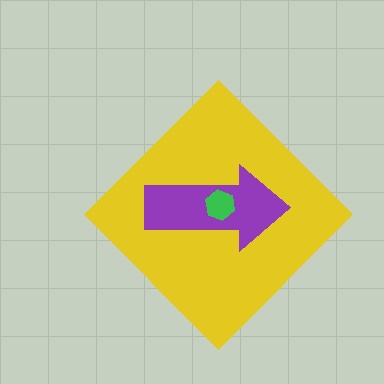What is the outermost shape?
The yellow diamond.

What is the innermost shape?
The green hexagon.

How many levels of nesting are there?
3.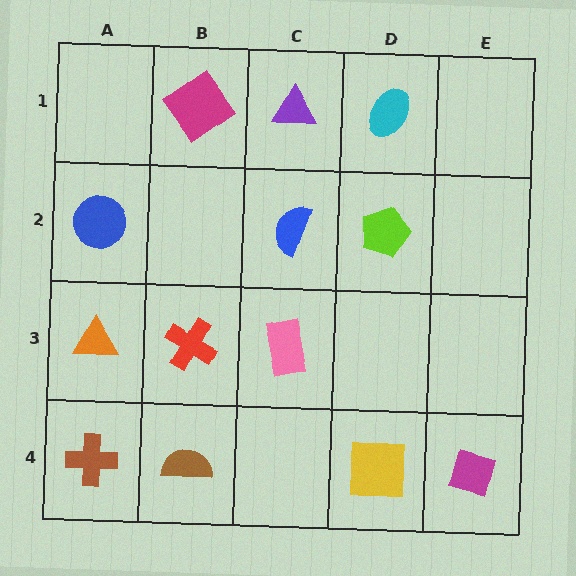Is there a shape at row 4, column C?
No, that cell is empty.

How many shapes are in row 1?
3 shapes.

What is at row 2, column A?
A blue circle.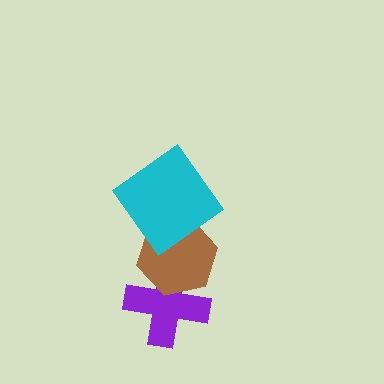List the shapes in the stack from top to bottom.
From top to bottom: the cyan diamond, the brown hexagon, the purple cross.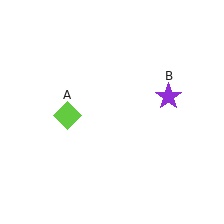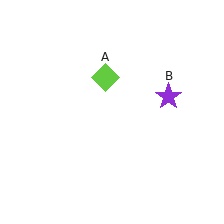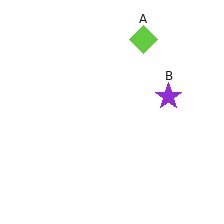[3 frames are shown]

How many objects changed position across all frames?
1 object changed position: lime diamond (object A).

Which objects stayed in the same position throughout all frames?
Purple star (object B) remained stationary.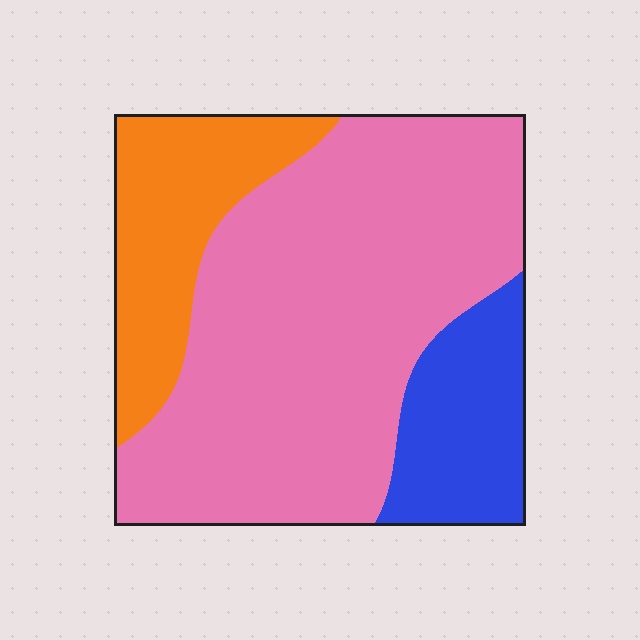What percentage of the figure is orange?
Orange takes up between a sixth and a third of the figure.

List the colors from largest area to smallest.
From largest to smallest: pink, orange, blue.